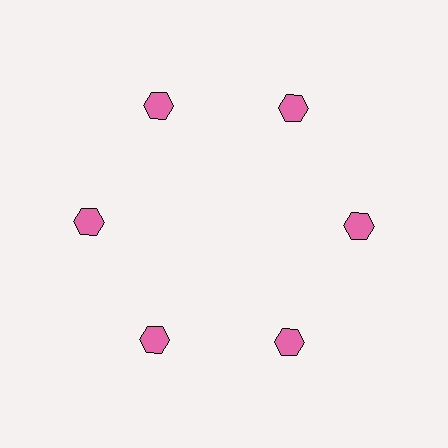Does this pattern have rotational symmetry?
Yes, this pattern has 6-fold rotational symmetry. It looks the same after rotating 60 degrees around the center.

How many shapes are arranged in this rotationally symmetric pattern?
There are 6 shapes, arranged in 6 groups of 1.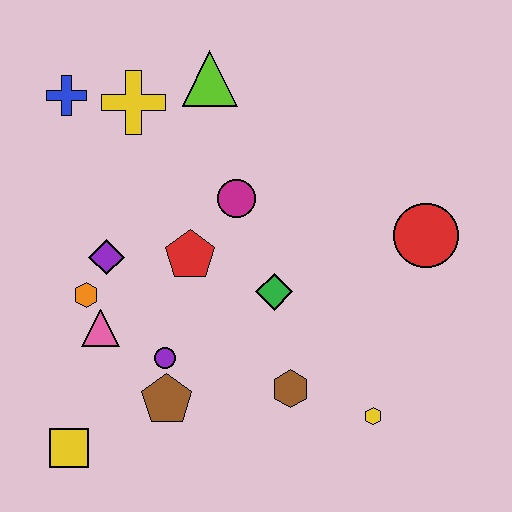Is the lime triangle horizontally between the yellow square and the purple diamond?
No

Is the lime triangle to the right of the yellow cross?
Yes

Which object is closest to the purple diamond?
The orange hexagon is closest to the purple diamond.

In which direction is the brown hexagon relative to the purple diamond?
The brown hexagon is to the right of the purple diamond.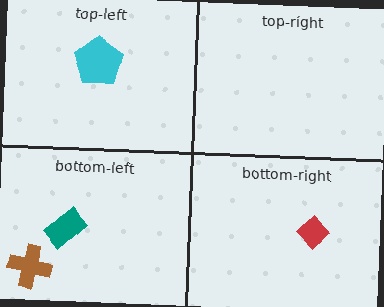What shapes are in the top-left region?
The cyan pentagon.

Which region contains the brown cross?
The bottom-left region.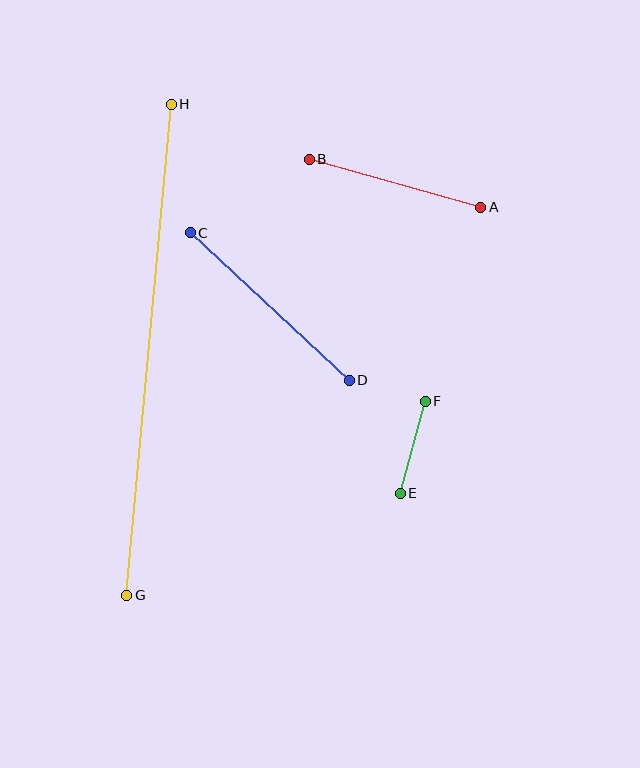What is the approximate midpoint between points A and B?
The midpoint is at approximately (395, 183) pixels.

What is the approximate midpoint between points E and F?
The midpoint is at approximately (413, 447) pixels.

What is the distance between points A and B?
The distance is approximately 178 pixels.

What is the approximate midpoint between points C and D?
The midpoint is at approximately (270, 306) pixels.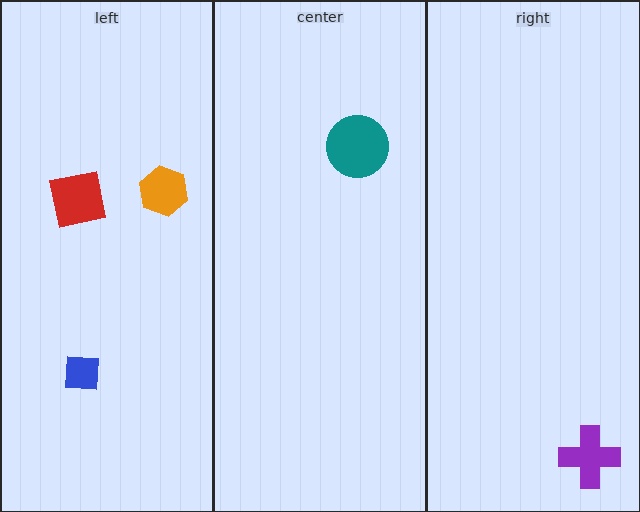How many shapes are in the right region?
1.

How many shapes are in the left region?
3.